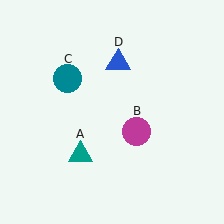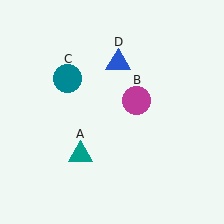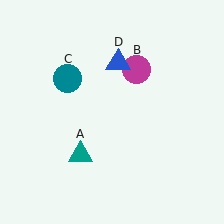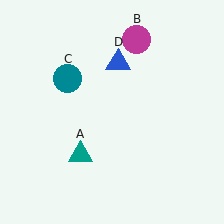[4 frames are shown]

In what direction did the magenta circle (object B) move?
The magenta circle (object B) moved up.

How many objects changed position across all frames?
1 object changed position: magenta circle (object B).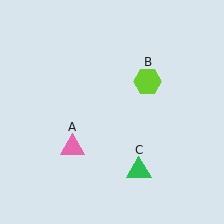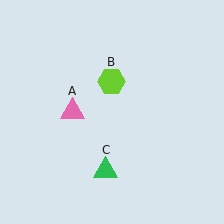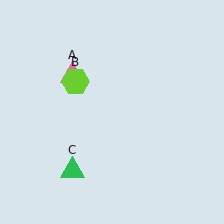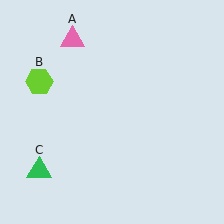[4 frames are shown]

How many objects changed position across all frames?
3 objects changed position: pink triangle (object A), lime hexagon (object B), green triangle (object C).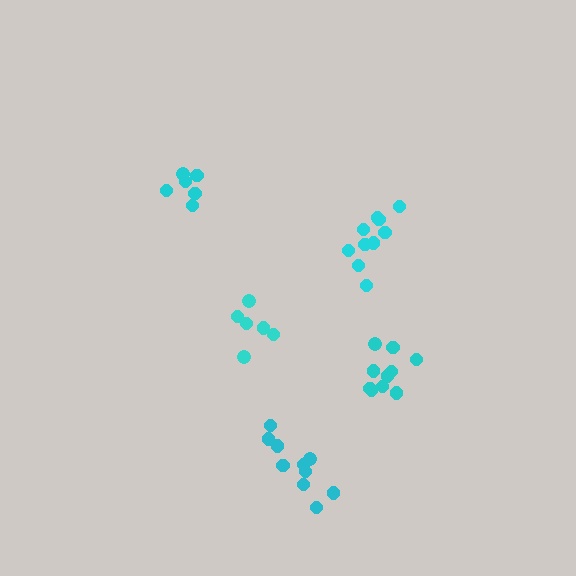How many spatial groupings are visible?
There are 5 spatial groupings.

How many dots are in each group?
Group 1: 10 dots, Group 2: 6 dots, Group 3: 10 dots, Group 4: 6 dots, Group 5: 10 dots (42 total).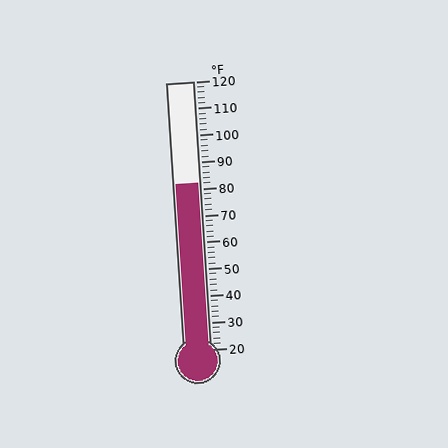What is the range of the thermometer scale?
The thermometer scale ranges from 20°F to 120°F.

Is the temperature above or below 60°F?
The temperature is above 60°F.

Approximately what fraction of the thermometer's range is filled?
The thermometer is filled to approximately 60% of its range.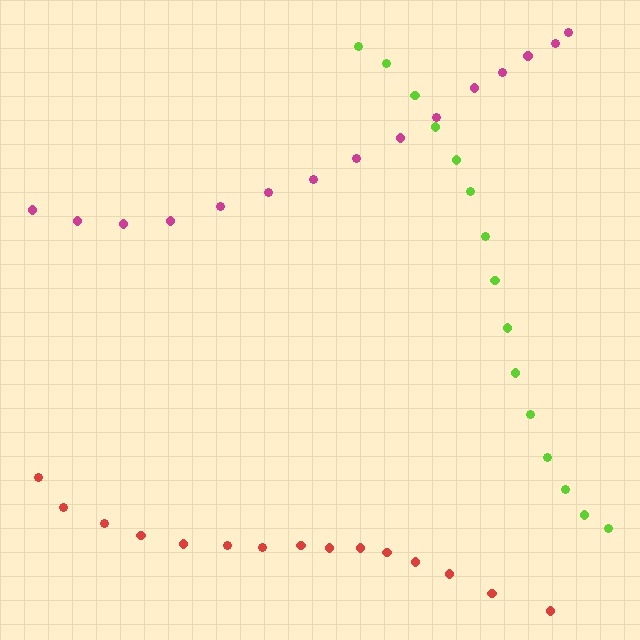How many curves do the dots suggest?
There are 3 distinct paths.